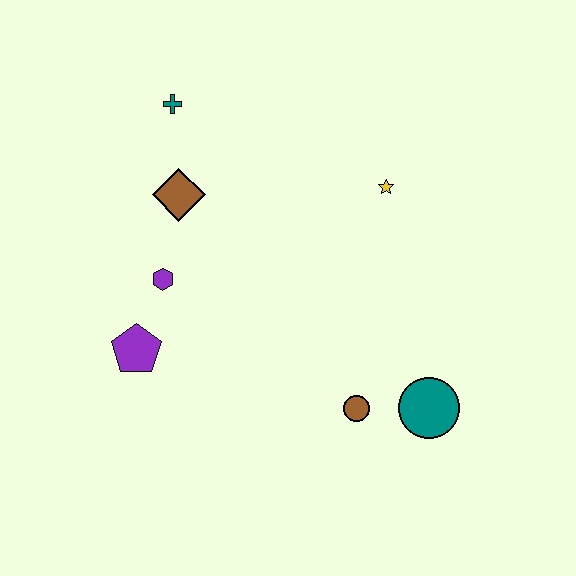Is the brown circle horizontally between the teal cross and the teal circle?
Yes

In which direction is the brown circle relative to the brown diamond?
The brown circle is below the brown diamond.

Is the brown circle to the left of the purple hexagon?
No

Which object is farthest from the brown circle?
The teal cross is farthest from the brown circle.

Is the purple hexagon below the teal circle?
No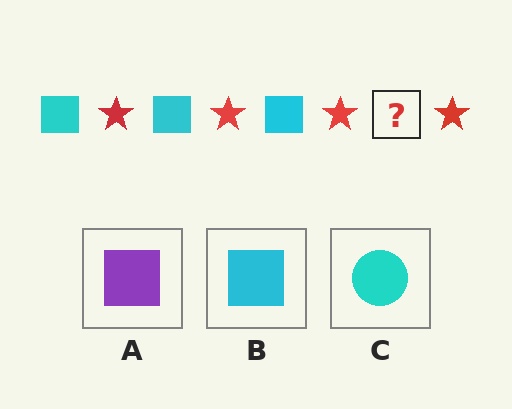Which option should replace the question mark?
Option B.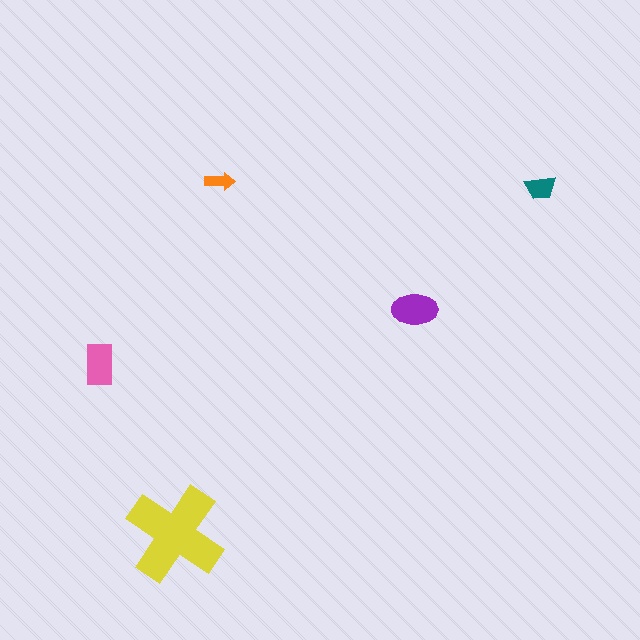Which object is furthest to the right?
The teal trapezoid is rightmost.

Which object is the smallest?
The orange arrow.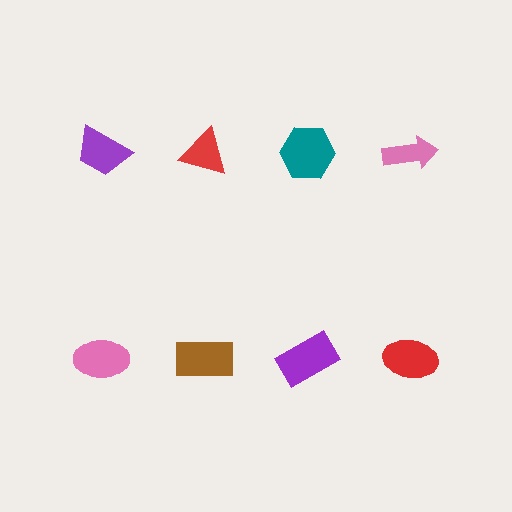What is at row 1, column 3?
A teal hexagon.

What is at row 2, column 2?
A brown rectangle.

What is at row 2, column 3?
A purple rectangle.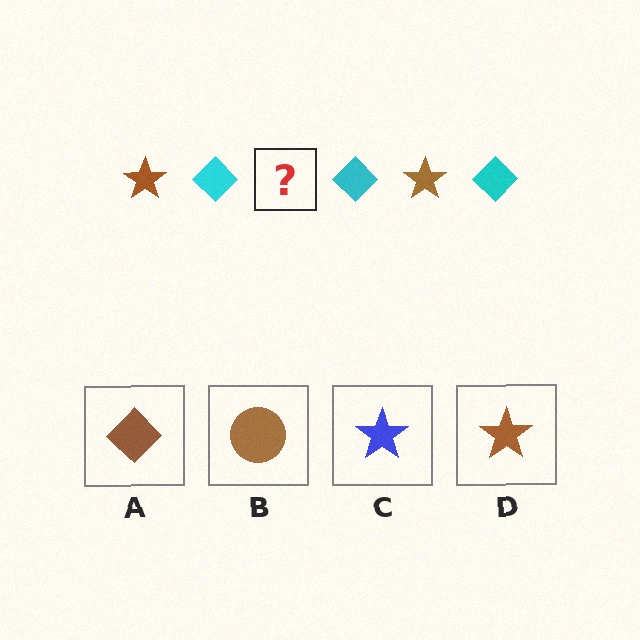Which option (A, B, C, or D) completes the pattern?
D.